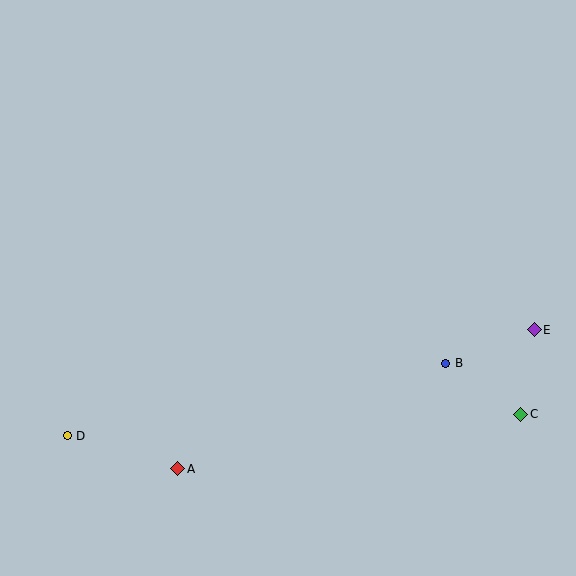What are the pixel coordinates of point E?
Point E is at (534, 330).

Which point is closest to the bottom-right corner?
Point C is closest to the bottom-right corner.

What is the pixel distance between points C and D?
The distance between C and D is 454 pixels.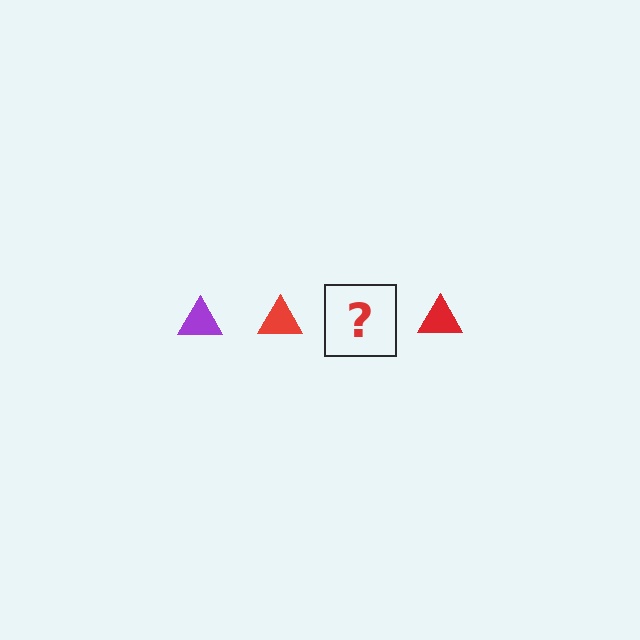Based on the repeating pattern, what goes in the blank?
The blank should be a purple triangle.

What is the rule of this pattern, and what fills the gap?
The rule is that the pattern cycles through purple, red triangles. The gap should be filled with a purple triangle.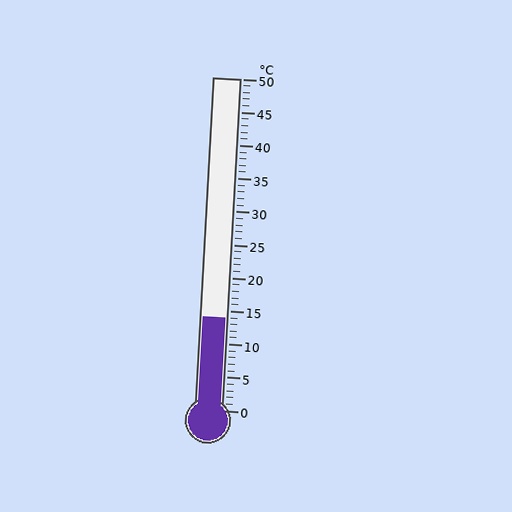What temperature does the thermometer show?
The thermometer shows approximately 14°C.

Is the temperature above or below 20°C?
The temperature is below 20°C.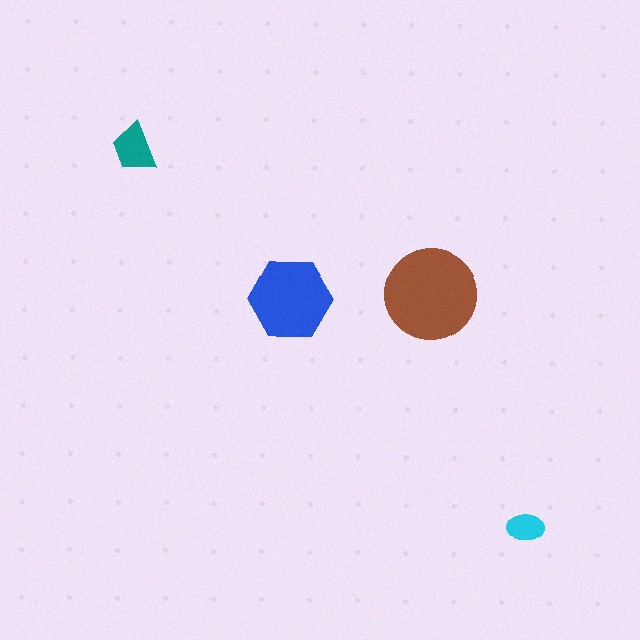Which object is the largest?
The brown circle.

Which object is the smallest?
The cyan ellipse.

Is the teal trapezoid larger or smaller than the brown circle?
Smaller.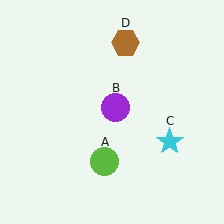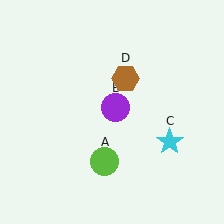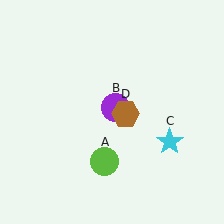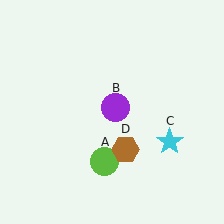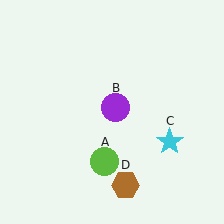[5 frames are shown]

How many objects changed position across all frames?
1 object changed position: brown hexagon (object D).